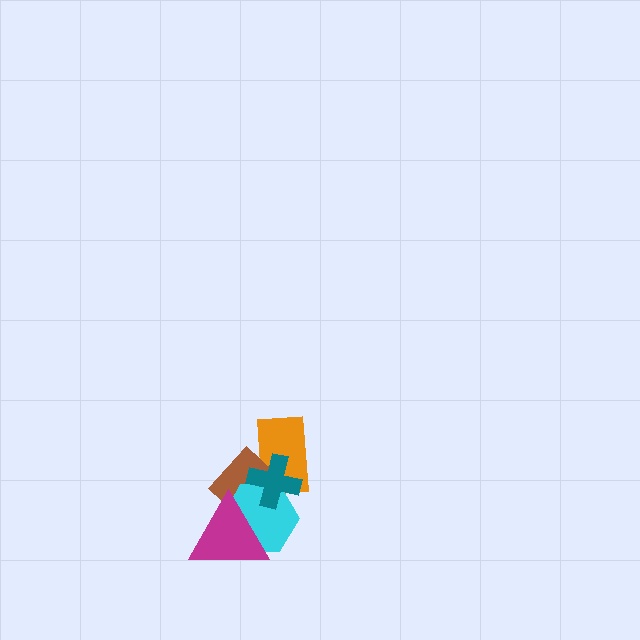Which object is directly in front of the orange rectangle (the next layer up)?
The brown diamond is directly in front of the orange rectangle.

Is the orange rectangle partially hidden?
Yes, it is partially covered by another shape.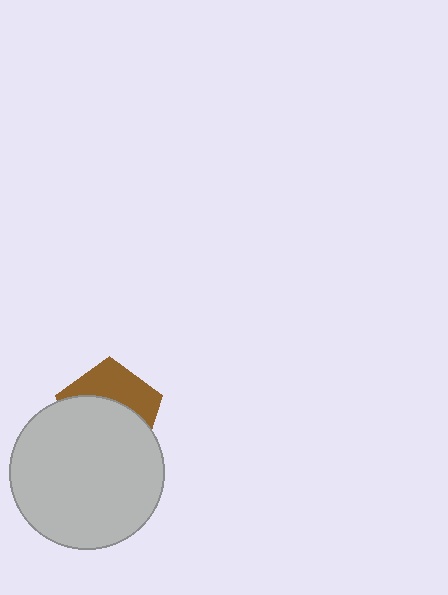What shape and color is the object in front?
The object in front is a light gray circle.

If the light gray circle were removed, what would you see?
You would see the complete brown pentagon.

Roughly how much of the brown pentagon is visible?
A small part of it is visible (roughly 39%).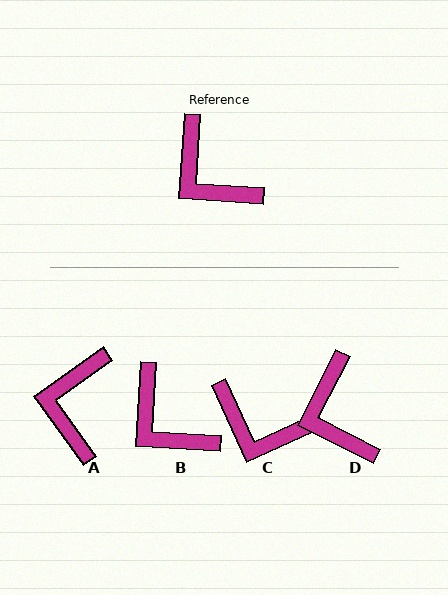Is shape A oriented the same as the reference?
No, it is off by about 51 degrees.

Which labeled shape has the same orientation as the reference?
B.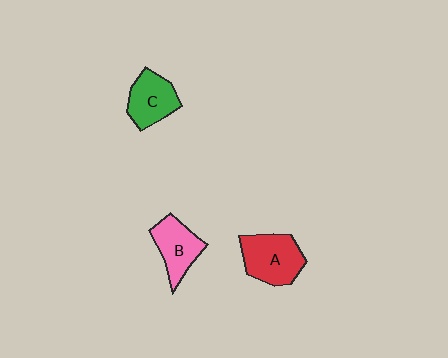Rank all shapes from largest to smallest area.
From largest to smallest: A (red), B (pink), C (green).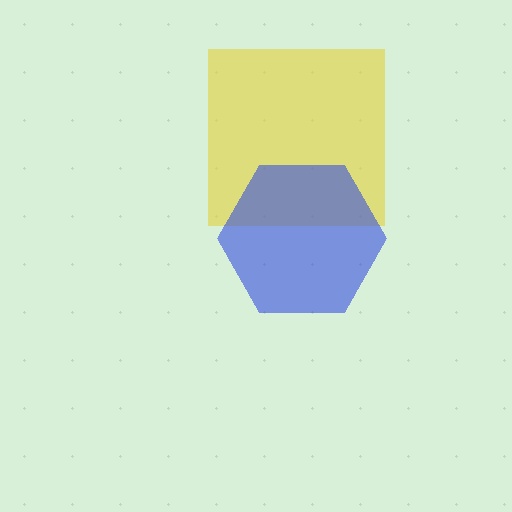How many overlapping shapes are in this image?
There are 2 overlapping shapes in the image.